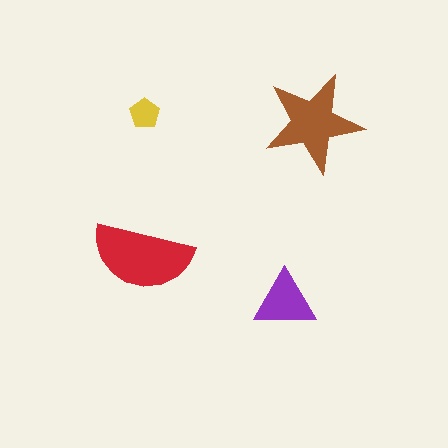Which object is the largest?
The red semicircle.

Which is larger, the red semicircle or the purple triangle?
The red semicircle.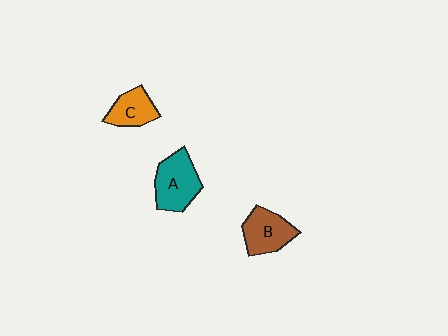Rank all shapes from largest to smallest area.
From largest to smallest: A (teal), B (brown), C (orange).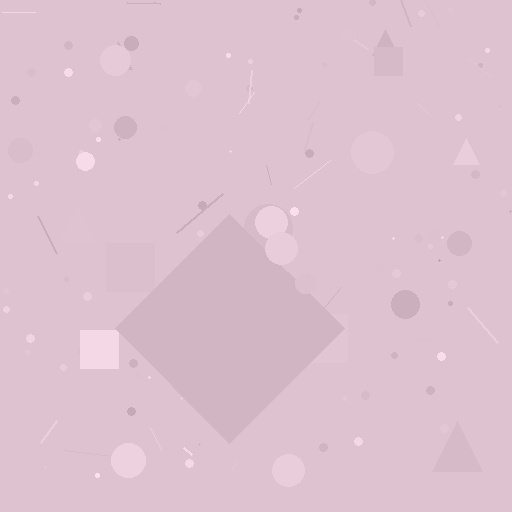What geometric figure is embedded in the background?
A diamond is embedded in the background.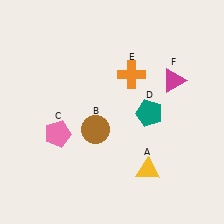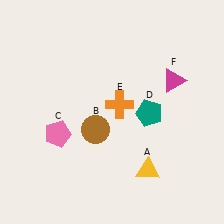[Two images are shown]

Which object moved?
The orange cross (E) moved down.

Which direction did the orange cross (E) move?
The orange cross (E) moved down.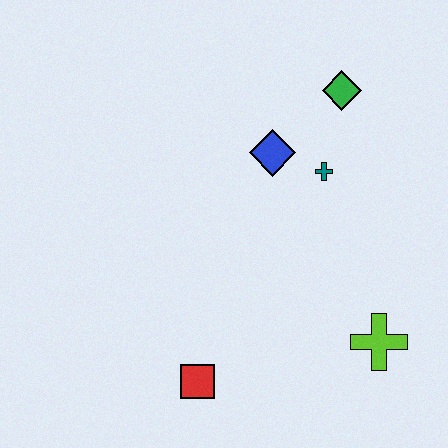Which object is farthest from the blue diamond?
The red square is farthest from the blue diamond.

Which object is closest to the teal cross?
The blue diamond is closest to the teal cross.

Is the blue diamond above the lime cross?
Yes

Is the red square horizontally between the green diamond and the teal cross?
No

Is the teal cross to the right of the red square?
Yes